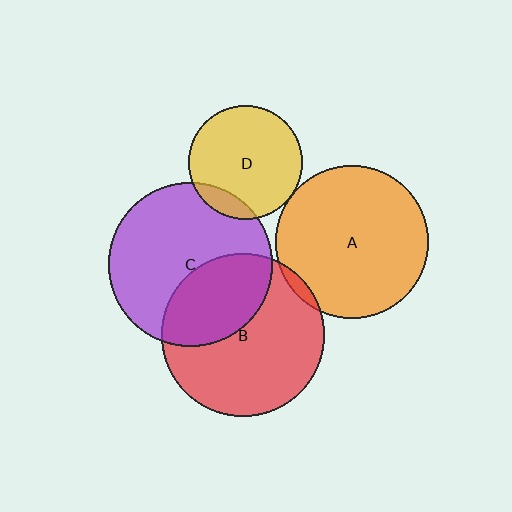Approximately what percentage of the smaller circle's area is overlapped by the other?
Approximately 5%.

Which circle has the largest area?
Circle C (purple).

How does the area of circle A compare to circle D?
Approximately 1.8 times.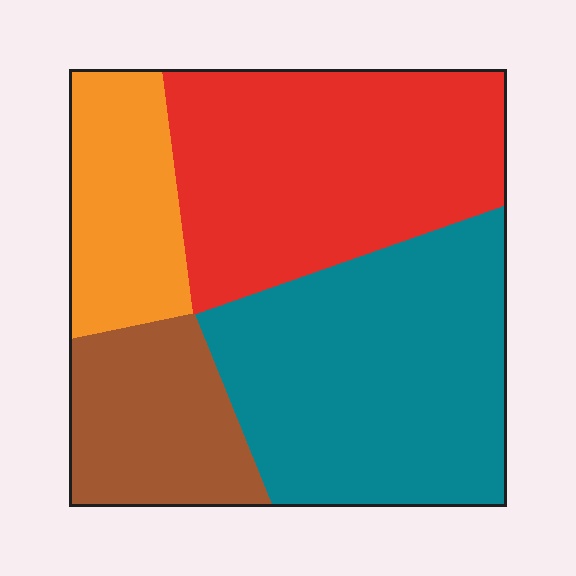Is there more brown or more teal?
Teal.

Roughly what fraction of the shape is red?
Red takes up about one third (1/3) of the shape.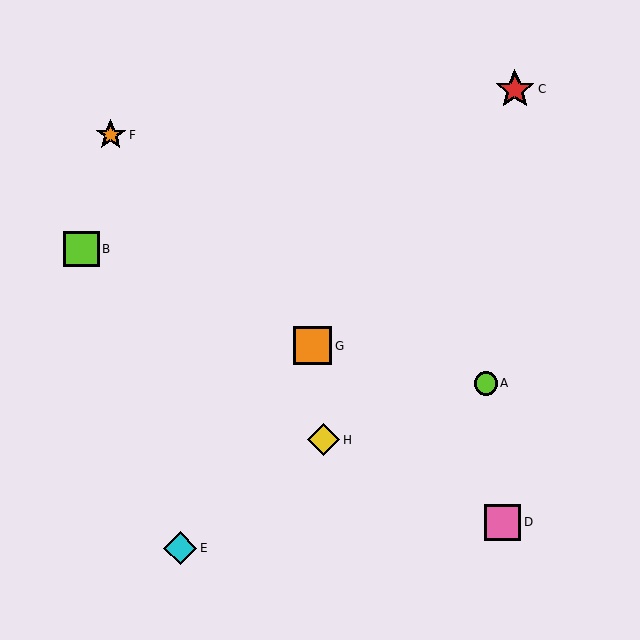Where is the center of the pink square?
The center of the pink square is at (503, 522).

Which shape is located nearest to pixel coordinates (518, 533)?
The pink square (labeled D) at (503, 522) is nearest to that location.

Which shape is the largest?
The red star (labeled C) is the largest.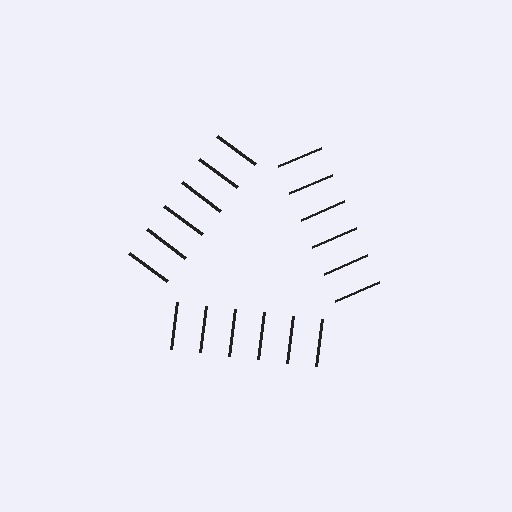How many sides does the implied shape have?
3 sides — the line-ends trace a triangle.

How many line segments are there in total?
18 — 6 along each of the 3 edges.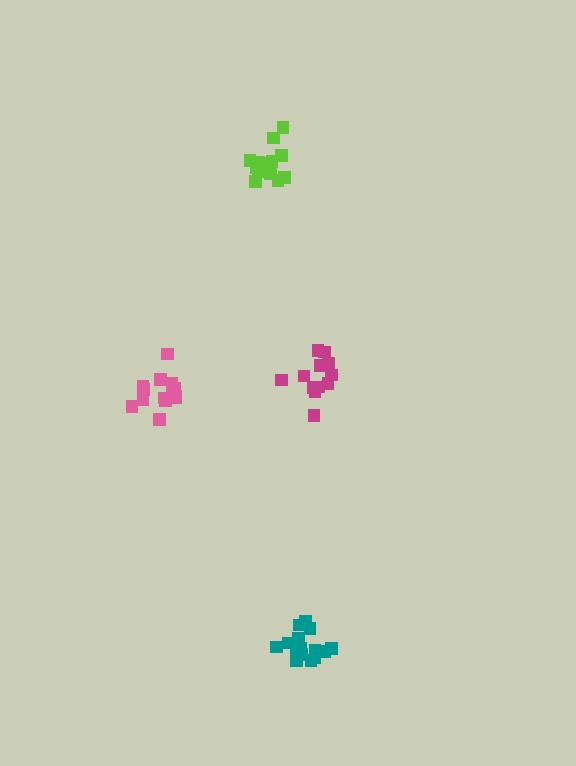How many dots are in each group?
Group 1: 14 dots, Group 2: 15 dots, Group 3: 14 dots, Group 4: 13 dots (56 total).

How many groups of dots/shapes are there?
There are 4 groups.